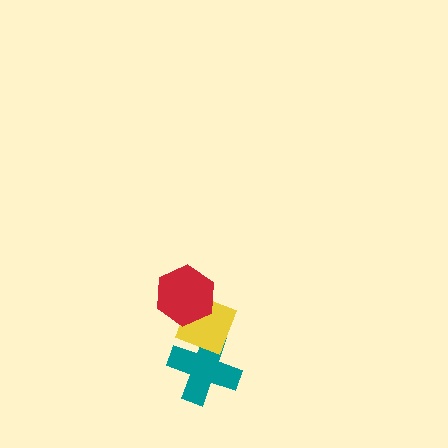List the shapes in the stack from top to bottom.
From top to bottom: the red hexagon, the yellow diamond, the teal cross.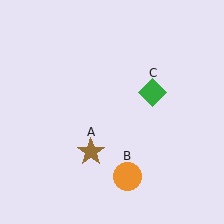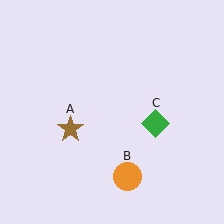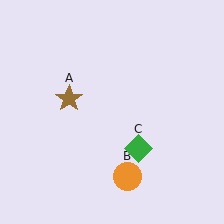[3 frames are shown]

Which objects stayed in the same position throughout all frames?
Orange circle (object B) remained stationary.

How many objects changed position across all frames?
2 objects changed position: brown star (object A), green diamond (object C).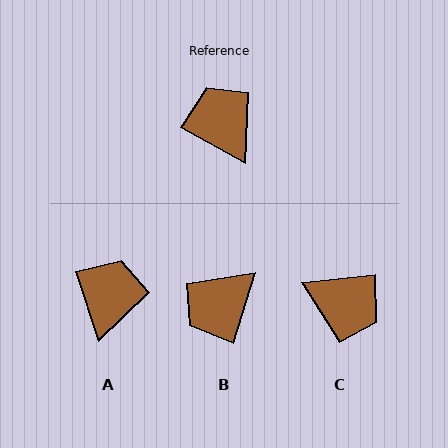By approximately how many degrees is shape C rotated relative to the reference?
Approximately 145 degrees clockwise.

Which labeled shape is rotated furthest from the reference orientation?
C, about 145 degrees away.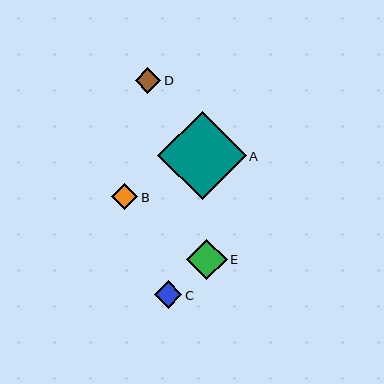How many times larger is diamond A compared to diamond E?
Diamond A is approximately 2.2 times the size of diamond E.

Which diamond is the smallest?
Diamond D is the smallest with a size of approximately 26 pixels.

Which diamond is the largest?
Diamond A is the largest with a size of approximately 89 pixels.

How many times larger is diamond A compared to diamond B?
Diamond A is approximately 3.4 times the size of diamond B.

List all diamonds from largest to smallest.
From largest to smallest: A, E, C, B, D.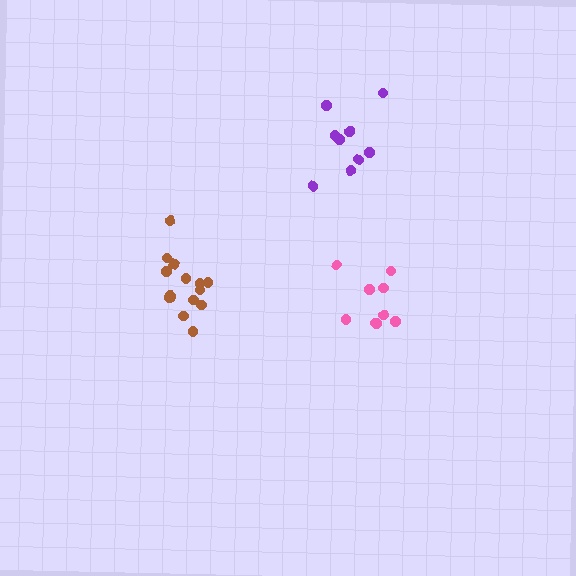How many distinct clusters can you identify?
There are 3 distinct clusters.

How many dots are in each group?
Group 1: 14 dots, Group 2: 9 dots, Group 3: 9 dots (32 total).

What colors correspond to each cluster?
The clusters are colored: brown, pink, purple.